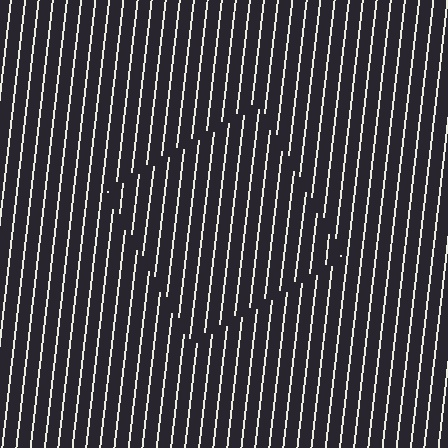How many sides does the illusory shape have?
4 sides — the line-ends trace a square.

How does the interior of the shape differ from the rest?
The interior of the shape contains the same grating, shifted by half a period — the contour is defined by the phase discontinuity where line-ends from the inner and outer gratings abut.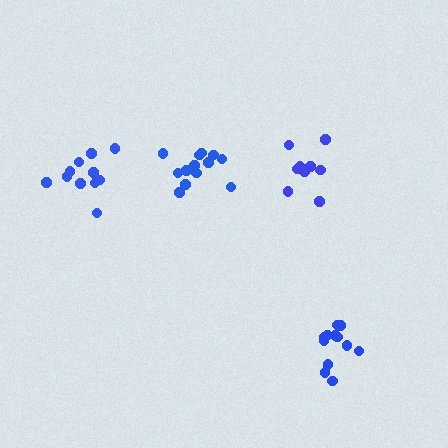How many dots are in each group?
Group 1: 12 dots, Group 2: 14 dots, Group 3: 12 dots, Group 4: 10 dots (48 total).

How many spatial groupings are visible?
There are 4 spatial groupings.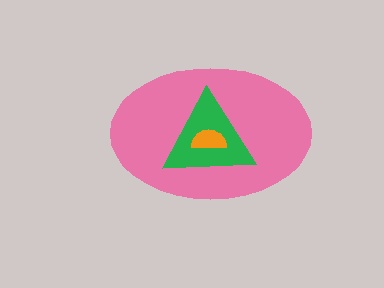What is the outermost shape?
The pink ellipse.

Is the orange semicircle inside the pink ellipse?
Yes.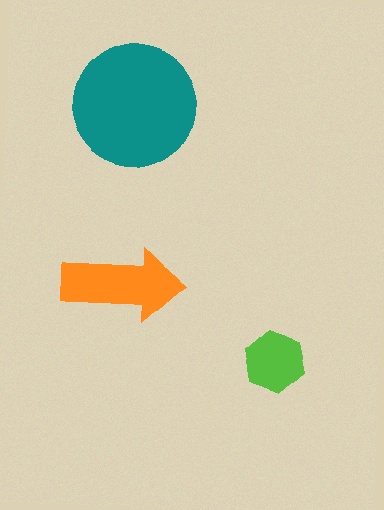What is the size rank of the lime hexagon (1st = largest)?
3rd.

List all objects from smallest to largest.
The lime hexagon, the orange arrow, the teal circle.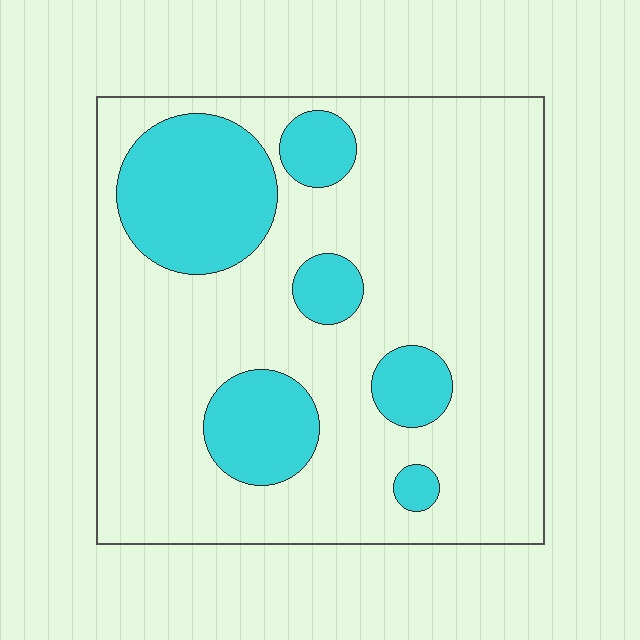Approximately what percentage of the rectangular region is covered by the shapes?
Approximately 25%.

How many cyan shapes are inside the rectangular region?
6.